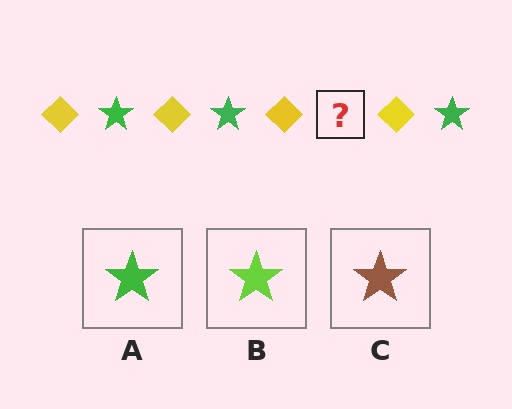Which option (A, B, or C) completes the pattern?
A.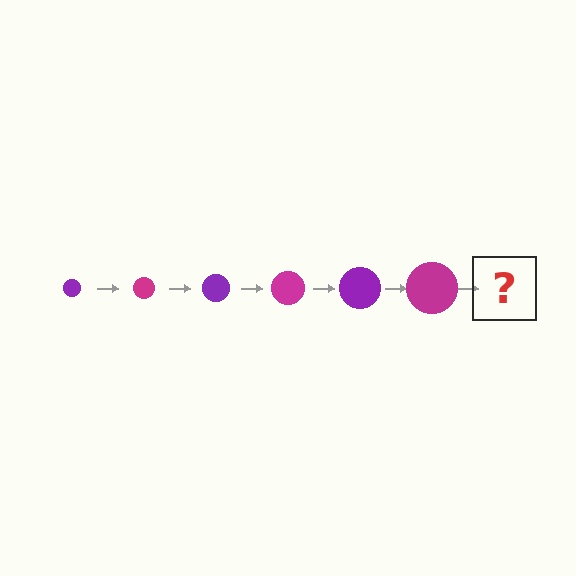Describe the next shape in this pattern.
It should be a purple circle, larger than the previous one.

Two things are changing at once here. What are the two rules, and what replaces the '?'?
The two rules are that the circle grows larger each step and the color cycles through purple and magenta. The '?' should be a purple circle, larger than the previous one.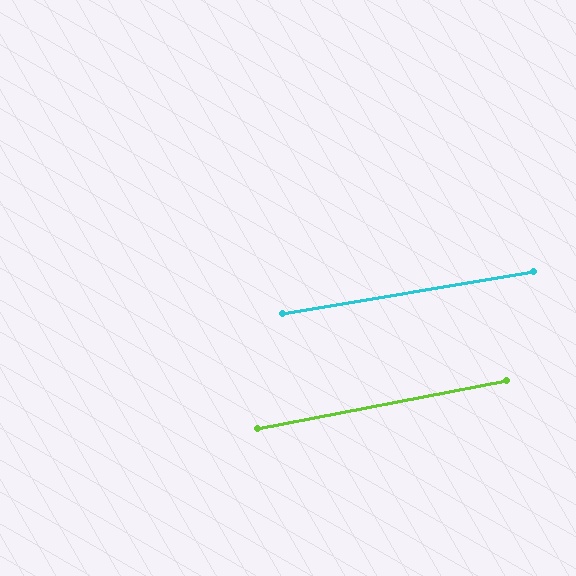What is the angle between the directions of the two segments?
Approximately 2 degrees.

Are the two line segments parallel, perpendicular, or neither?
Parallel — their directions differ by only 1.6°.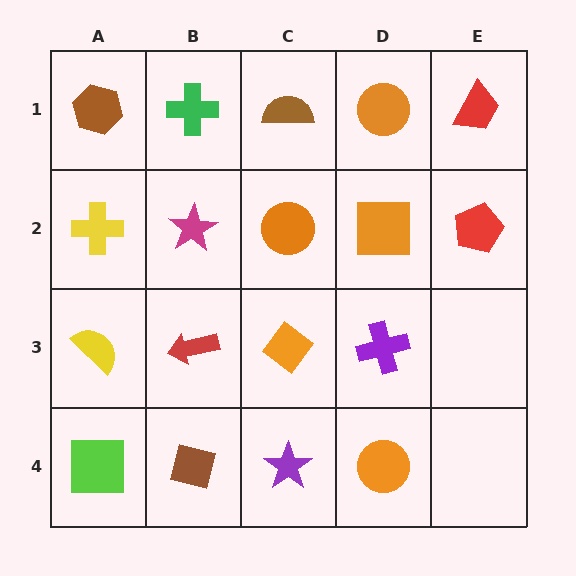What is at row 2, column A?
A yellow cross.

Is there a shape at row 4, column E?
No, that cell is empty.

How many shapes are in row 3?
4 shapes.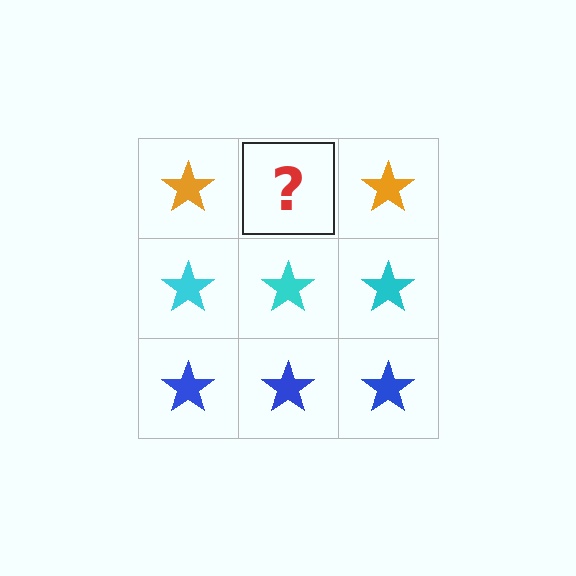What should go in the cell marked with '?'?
The missing cell should contain an orange star.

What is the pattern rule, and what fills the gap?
The rule is that each row has a consistent color. The gap should be filled with an orange star.